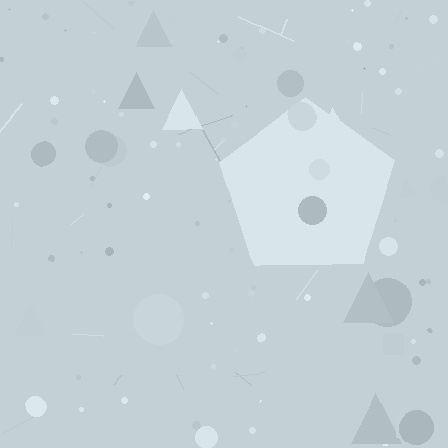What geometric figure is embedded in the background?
A pentagon is embedded in the background.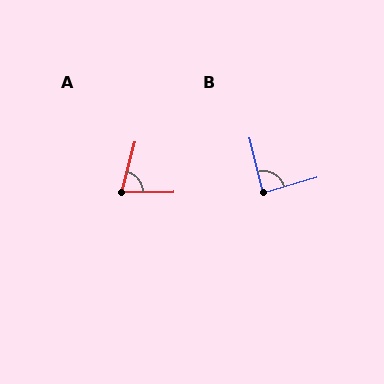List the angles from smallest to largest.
A (74°), B (88°).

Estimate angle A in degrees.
Approximately 74 degrees.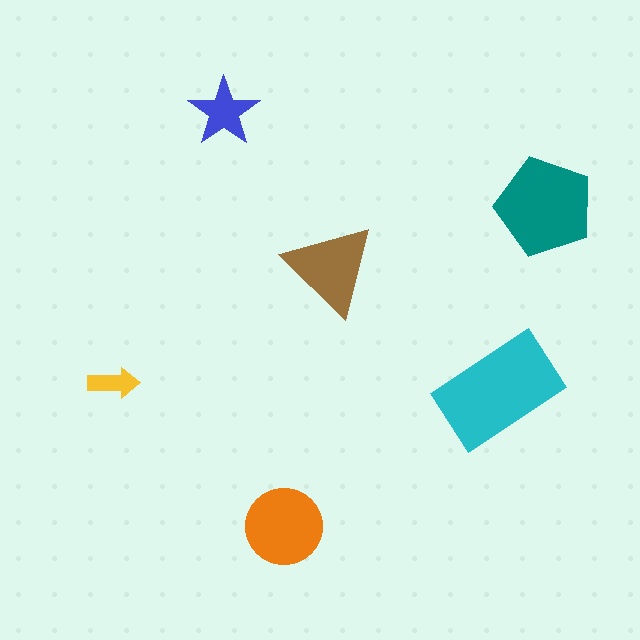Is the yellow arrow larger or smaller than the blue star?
Smaller.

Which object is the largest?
The cyan rectangle.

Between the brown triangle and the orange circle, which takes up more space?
The orange circle.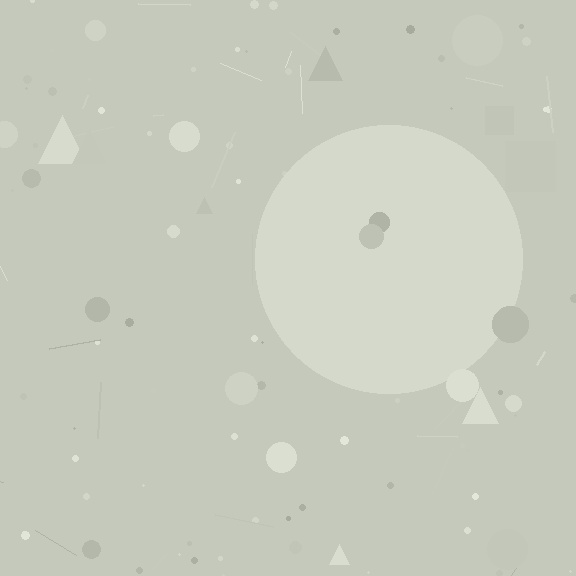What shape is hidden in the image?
A circle is hidden in the image.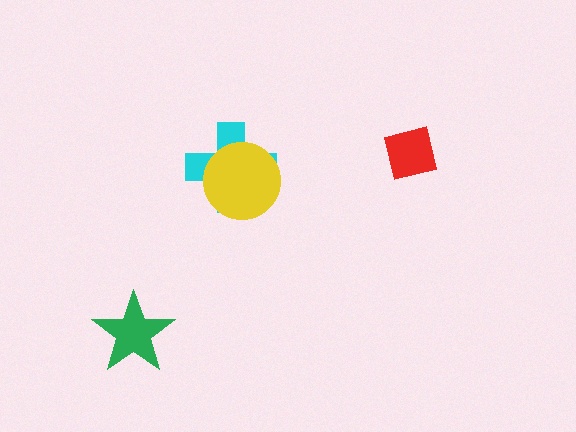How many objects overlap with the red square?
0 objects overlap with the red square.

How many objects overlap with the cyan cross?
1 object overlaps with the cyan cross.